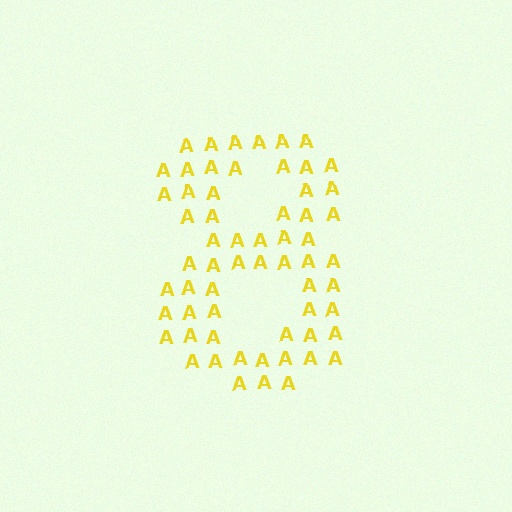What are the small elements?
The small elements are letter A's.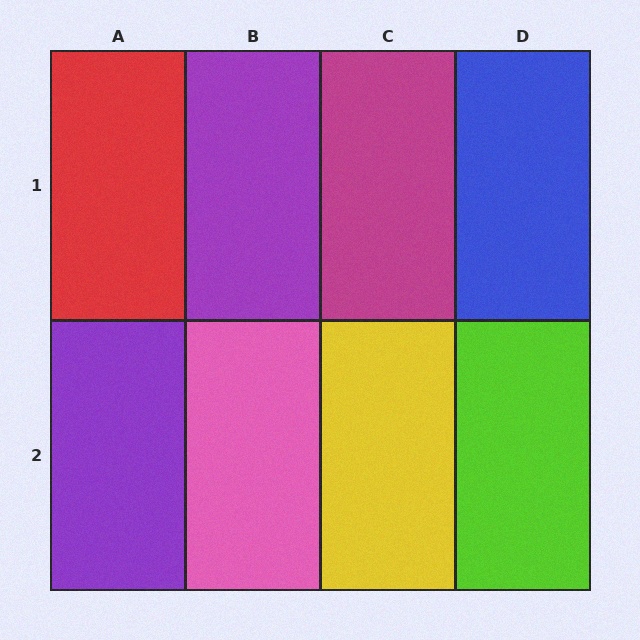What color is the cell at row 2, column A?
Purple.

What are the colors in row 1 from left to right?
Red, purple, magenta, blue.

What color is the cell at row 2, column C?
Yellow.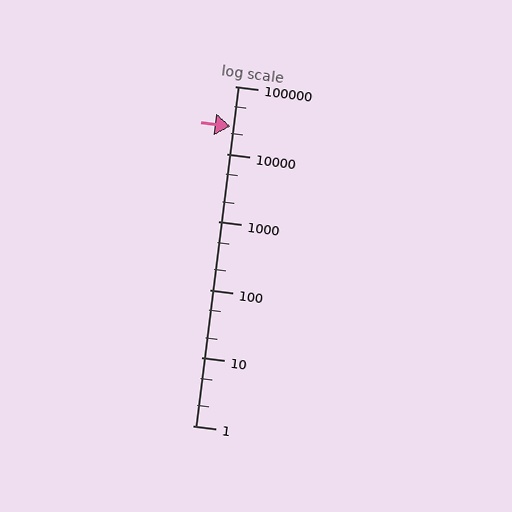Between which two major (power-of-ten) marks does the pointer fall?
The pointer is between 10000 and 100000.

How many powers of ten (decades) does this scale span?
The scale spans 5 decades, from 1 to 100000.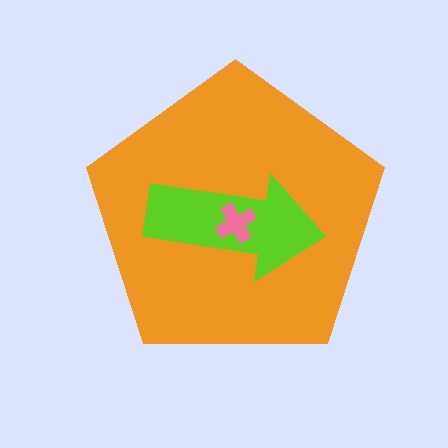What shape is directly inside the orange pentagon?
The lime arrow.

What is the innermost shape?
The pink cross.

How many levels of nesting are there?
3.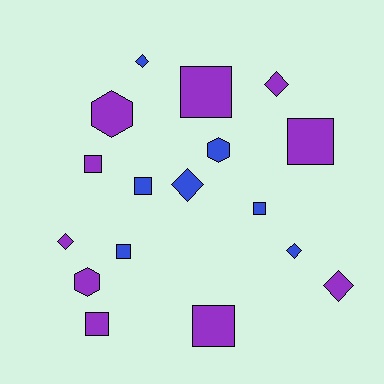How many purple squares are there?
There are 5 purple squares.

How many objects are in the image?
There are 17 objects.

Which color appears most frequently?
Purple, with 10 objects.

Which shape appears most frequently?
Square, with 8 objects.